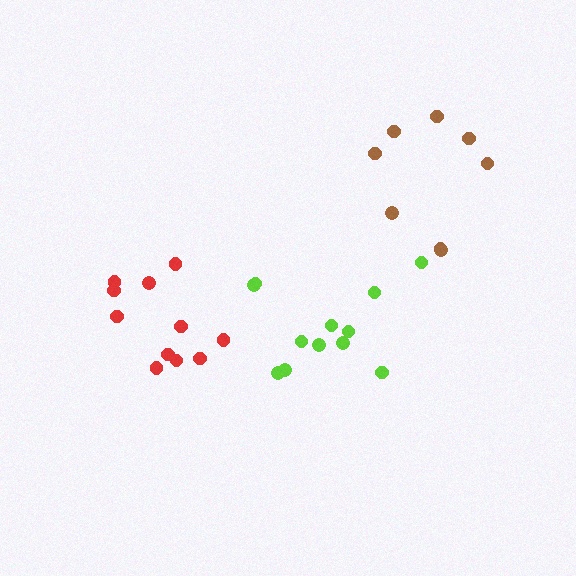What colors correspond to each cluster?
The clusters are colored: lime, red, brown.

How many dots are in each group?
Group 1: 12 dots, Group 2: 11 dots, Group 3: 8 dots (31 total).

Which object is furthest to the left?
The red cluster is leftmost.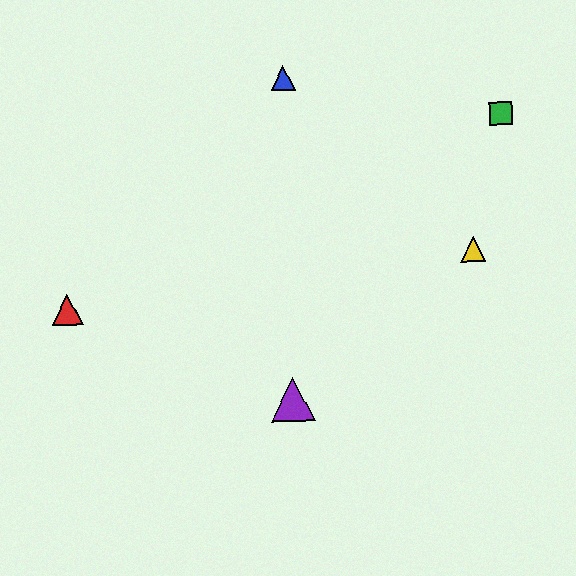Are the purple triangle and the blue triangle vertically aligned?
Yes, both are at x≈293.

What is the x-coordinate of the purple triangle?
The purple triangle is at x≈293.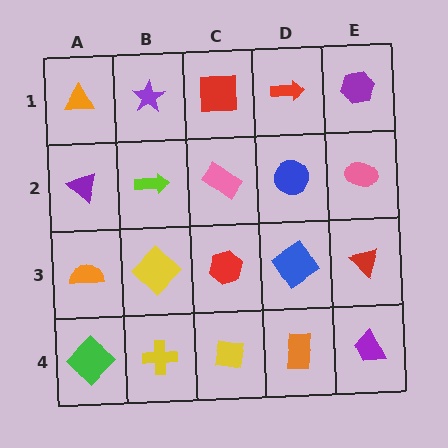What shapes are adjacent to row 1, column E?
A pink ellipse (row 2, column E), a red arrow (row 1, column D).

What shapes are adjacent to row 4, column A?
An orange semicircle (row 3, column A), a yellow cross (row 4, column B).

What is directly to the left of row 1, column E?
A red arrow.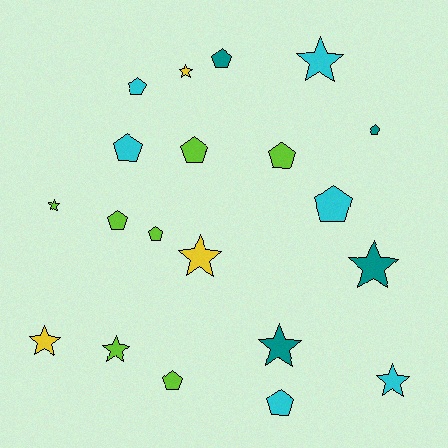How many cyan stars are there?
There are 2 cyan stars.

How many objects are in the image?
There are 20 objects.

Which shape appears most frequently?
Pentagon, with 11 objects.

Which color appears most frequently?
Lime, with 7 objects.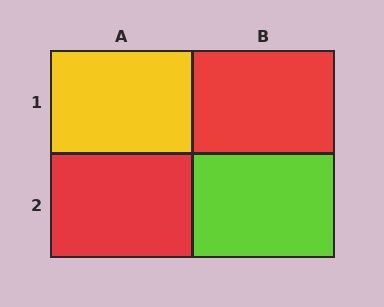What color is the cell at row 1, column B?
Red.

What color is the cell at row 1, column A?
Yellow.